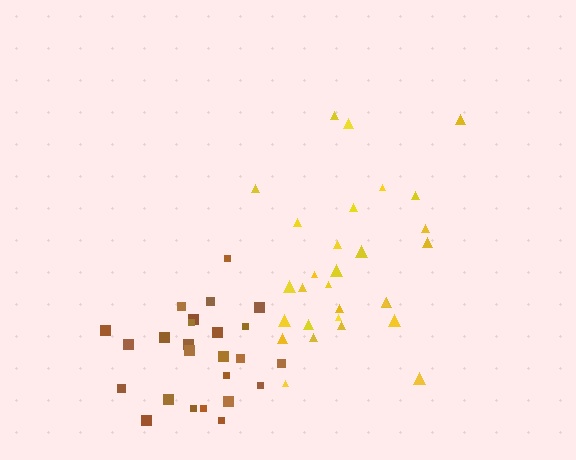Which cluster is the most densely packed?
Brown.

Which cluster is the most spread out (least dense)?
Yellow.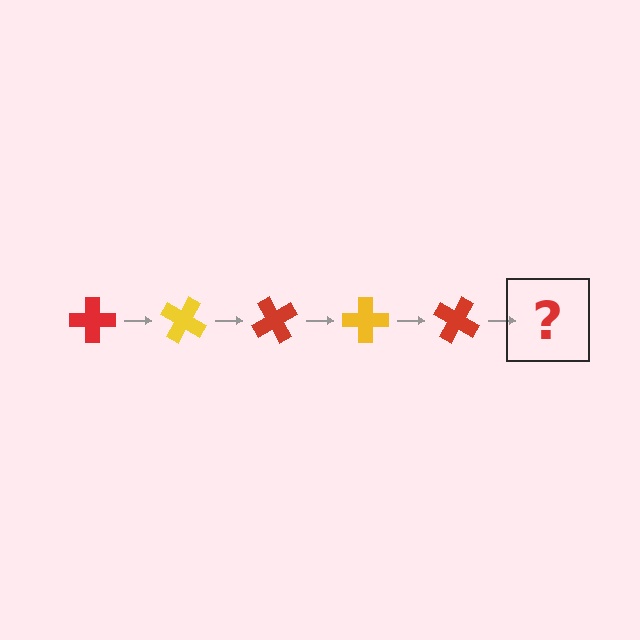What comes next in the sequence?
The next element should be a yellow cross, rotated 150 degrees from the start.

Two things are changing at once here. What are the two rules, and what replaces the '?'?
The two rules are that it rotates 30 degrees each step and the color cycles through red and yellow. The '?' should be a yellow cross, rotated 150 degrees from the start.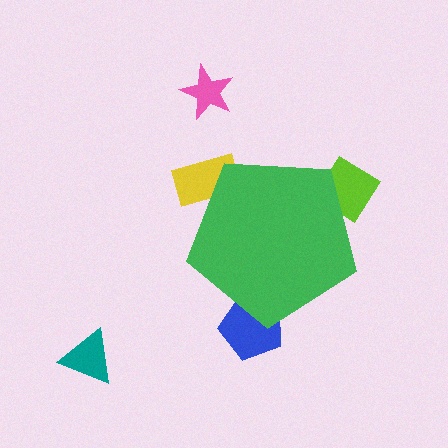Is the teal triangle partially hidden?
No, the teal triangle is fully visible.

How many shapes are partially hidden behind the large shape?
3 shapes are partially hidden.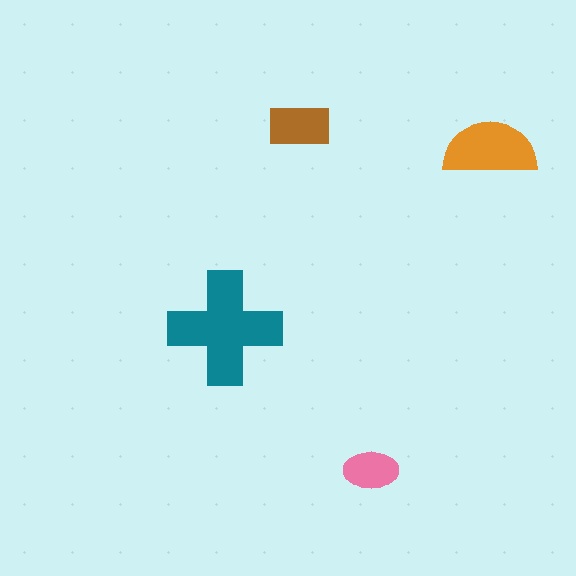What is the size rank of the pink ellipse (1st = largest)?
4th.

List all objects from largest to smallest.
The teal cross, the orange semicircle, the brown rectangle, the pink ellipse.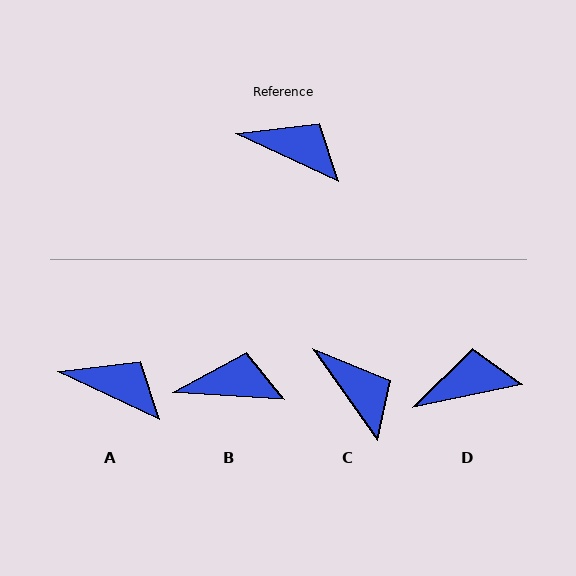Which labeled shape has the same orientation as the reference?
A.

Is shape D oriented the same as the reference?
No, it is off by about 37 degrees.